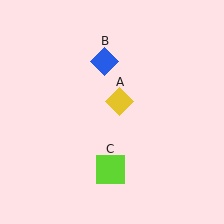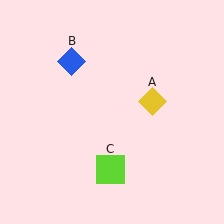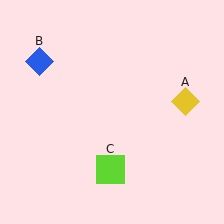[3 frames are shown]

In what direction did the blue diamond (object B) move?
The blue diamond (object B) moved left.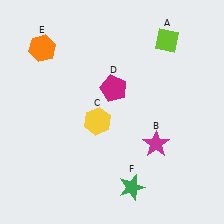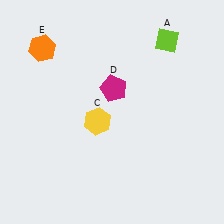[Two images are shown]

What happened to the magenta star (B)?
The magenta star (B) was removed in Image 2. It was in the bottom-right area of Image 1.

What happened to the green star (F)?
The green star (F) was removed in Image 2. It was in the bottom-right area of Image 1.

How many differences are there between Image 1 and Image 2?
There are 2 differences between the two images.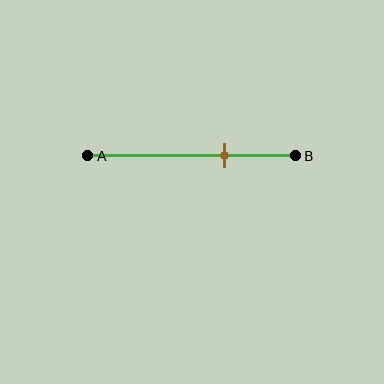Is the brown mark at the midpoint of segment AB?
No, the mark is at about 65% from A, not at the 50% midpoint.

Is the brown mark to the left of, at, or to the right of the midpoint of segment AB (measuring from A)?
The brown mark is to the right of the midpoint of segment AB.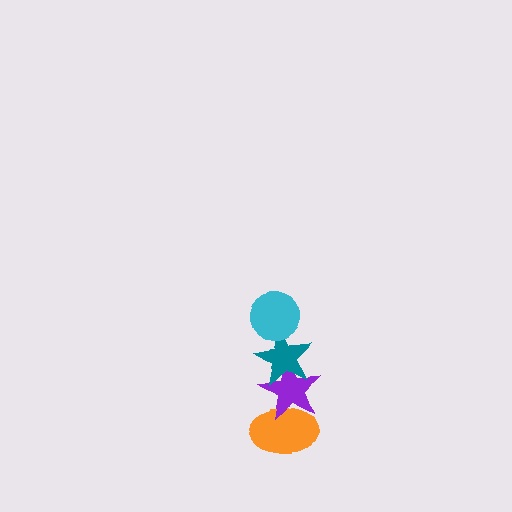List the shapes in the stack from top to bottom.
From top to bottom: the cyan circle, the teal star, the purple star, the orange ellipse.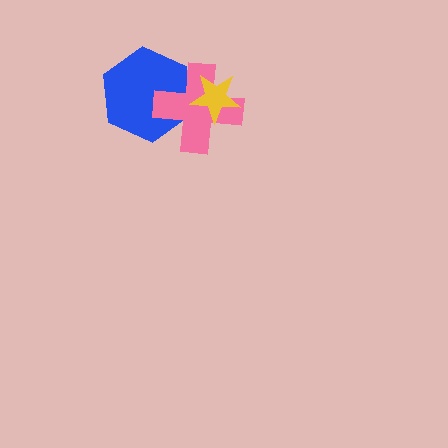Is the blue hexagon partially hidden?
Yes, it is partially covered by another shape.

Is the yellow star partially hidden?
No, no other shape covers it.